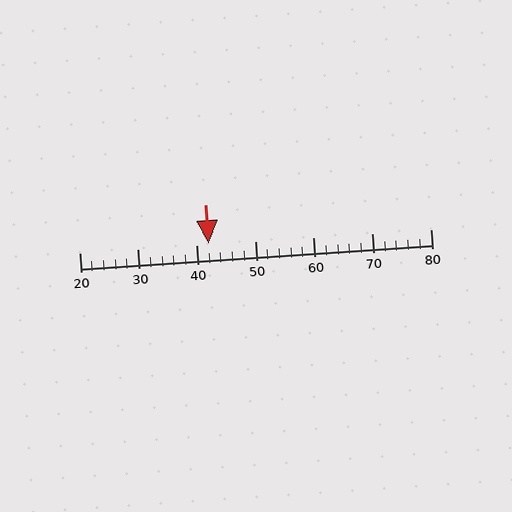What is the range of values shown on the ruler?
The ruler shows values from 20 to 80.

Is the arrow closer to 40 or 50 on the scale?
The arrow is closer to 40.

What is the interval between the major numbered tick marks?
The major tick marks are spaced 10 units apart.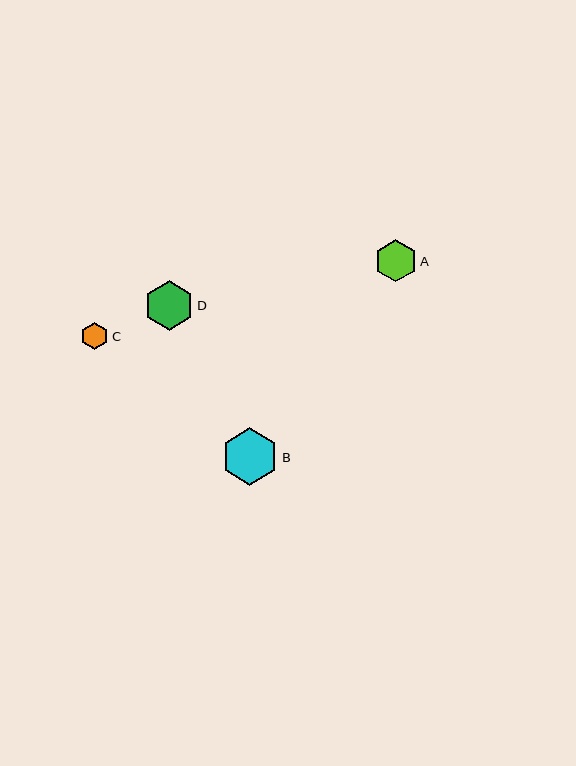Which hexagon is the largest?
Hexagon B is the largest with a size of approximately 57 pixels.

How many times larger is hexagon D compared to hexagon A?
Hexagon D is approximately 1.2 times the size of hexagon A.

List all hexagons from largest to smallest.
From largest to smallest: B, D, A, C.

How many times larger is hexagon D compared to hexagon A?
Hexagon D is approximately 1.2 times the size of hexagon A.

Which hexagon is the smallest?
Hexagon C is the smallest with a size of approximately 28 pixels.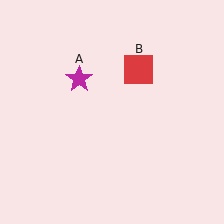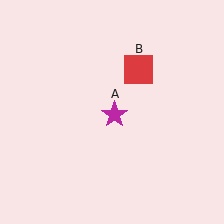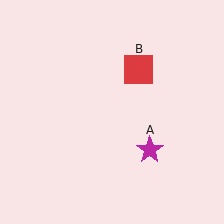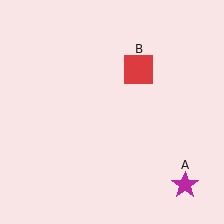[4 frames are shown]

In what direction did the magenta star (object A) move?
The magenta star (object A) moved down and to the right.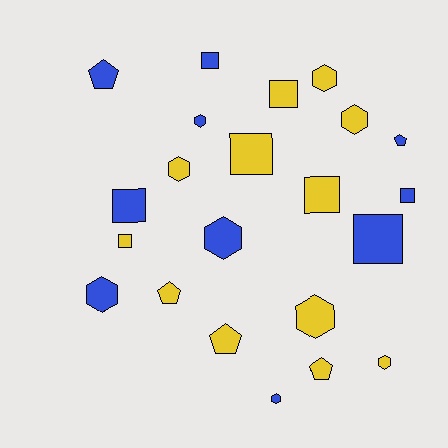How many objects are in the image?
There are 22 objects.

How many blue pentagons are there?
There are 2 blue pentagons.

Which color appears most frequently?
Yellow, with 12 objects.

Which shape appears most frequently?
Hexagon, with 9 objects.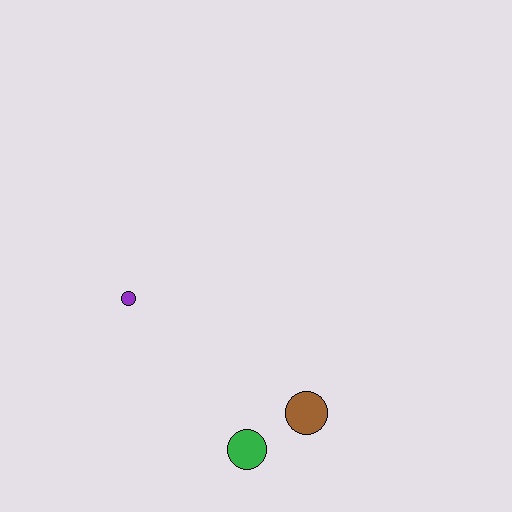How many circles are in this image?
There are 3 circles.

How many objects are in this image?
There are 3 objects.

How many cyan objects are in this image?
There are no cyan objects.